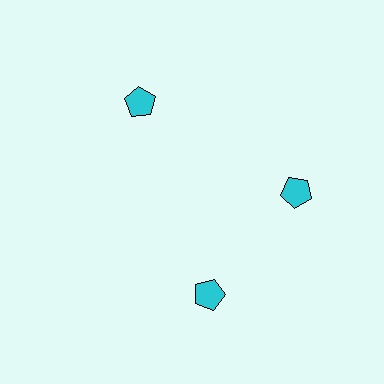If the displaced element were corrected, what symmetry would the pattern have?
It would have 3-fold rotational symmetry — the pattern would map onto itself every 120 degrees.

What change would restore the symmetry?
The symmetry would be restored by rotating it back into even spacing with its neighbors so that all 3 pentagons sit at equal angles and equal distance from the center.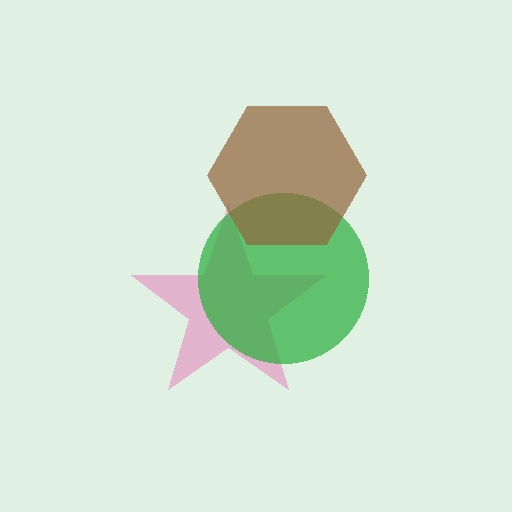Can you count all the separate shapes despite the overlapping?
Yes, there are 3 separate shapes.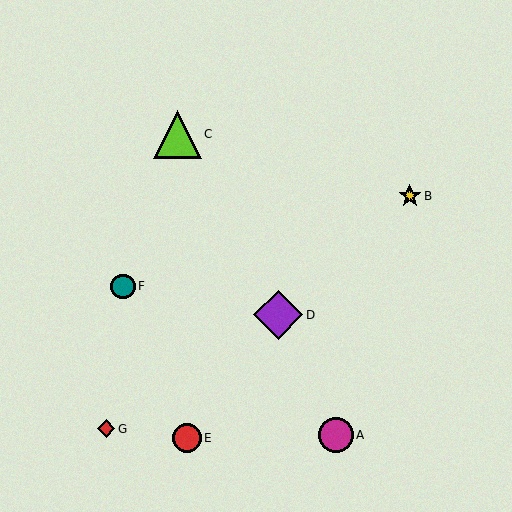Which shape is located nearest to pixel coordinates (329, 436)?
The magenta circle (labeled A) at (336, 435) is nearest to that location.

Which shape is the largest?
The purple diamond (labeled D) is the largest.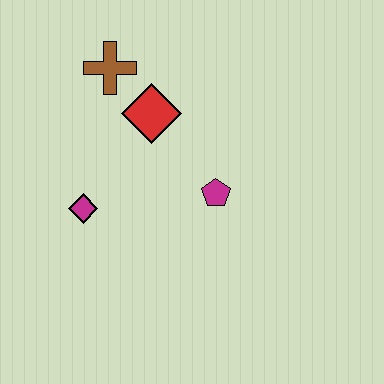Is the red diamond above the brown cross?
No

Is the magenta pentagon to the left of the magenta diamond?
No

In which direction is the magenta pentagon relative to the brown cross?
The magenta pentagon is below the brown cross.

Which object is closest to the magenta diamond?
The red diamond is closest to the magenta diamond.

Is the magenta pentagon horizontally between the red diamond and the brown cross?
No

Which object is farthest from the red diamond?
The magenta diamond is farthest from the red diamond.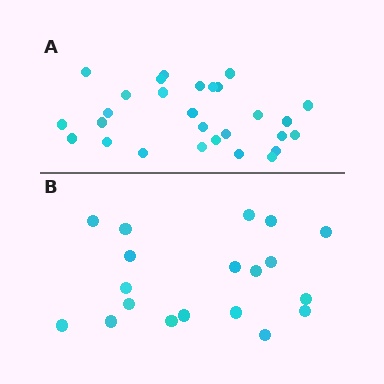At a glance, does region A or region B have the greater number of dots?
Region A (the top region) has more dots.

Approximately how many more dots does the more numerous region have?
Region A has roughly 8 or so more dots than region B.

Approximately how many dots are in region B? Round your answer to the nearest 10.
About 20 dots. (The exact count is 19, which rounds to 20.)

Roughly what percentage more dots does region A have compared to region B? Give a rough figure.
About 45% more.